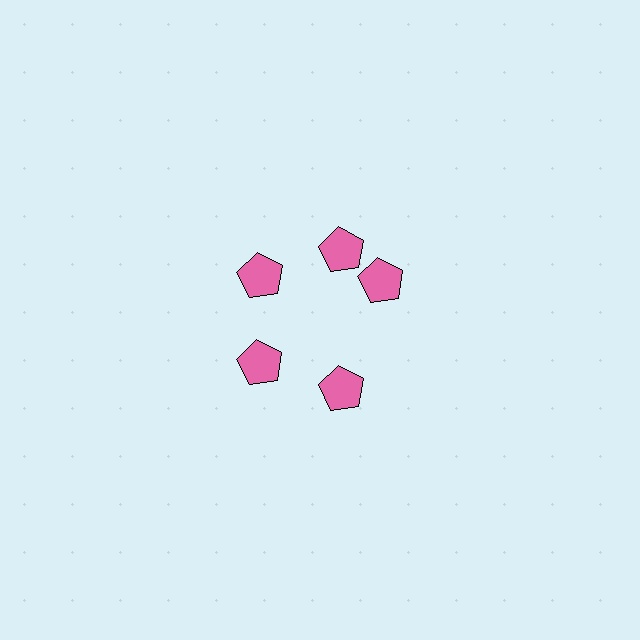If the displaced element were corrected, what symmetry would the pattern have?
It would have 5-fold rotational symmetry — the pattern would map onto itself every 72 degrees.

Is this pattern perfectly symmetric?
No. The 5 pink pentagons are arranged in a ring, but one element near the 3 o'clock position is rotated out of alignment along the ring, breaking the 5-fold rotational symmetry.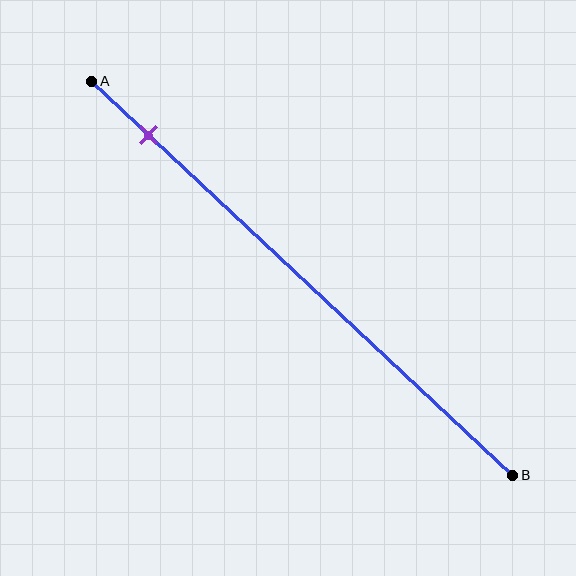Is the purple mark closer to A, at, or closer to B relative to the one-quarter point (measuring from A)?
The purple mark is closer to point A than the one-quarter point of segment AB.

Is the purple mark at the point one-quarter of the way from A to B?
No, the mark is at about 15% from A, not at the 25% one-quarter point.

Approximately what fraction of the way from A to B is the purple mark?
The purple mark is approximately 15% of the way from A to B.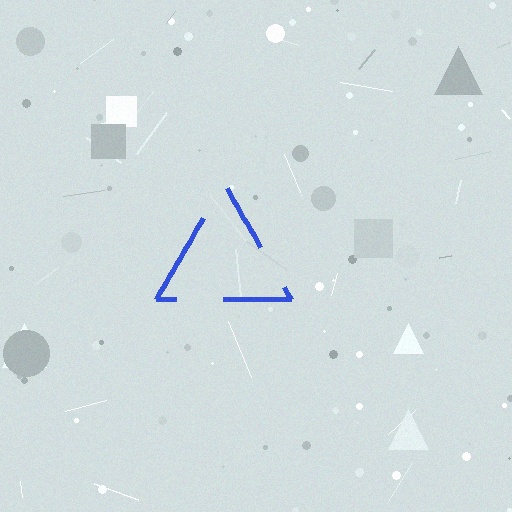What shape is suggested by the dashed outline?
The dashed outline suggests a triangle.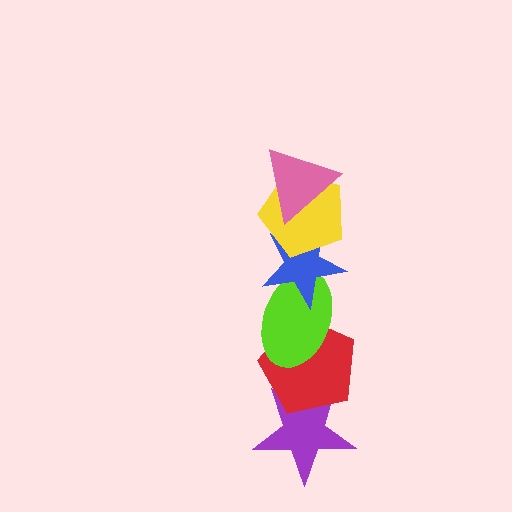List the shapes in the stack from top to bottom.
From top to bottom: the pink triangle, the yellow pentagon, the blue star, the lime ellipse, the red pentagon, the purple star.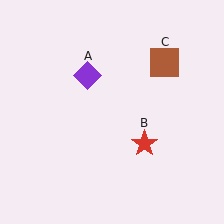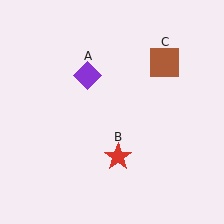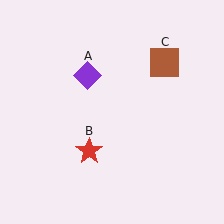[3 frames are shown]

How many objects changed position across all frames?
1 object changed position: red star (object B).